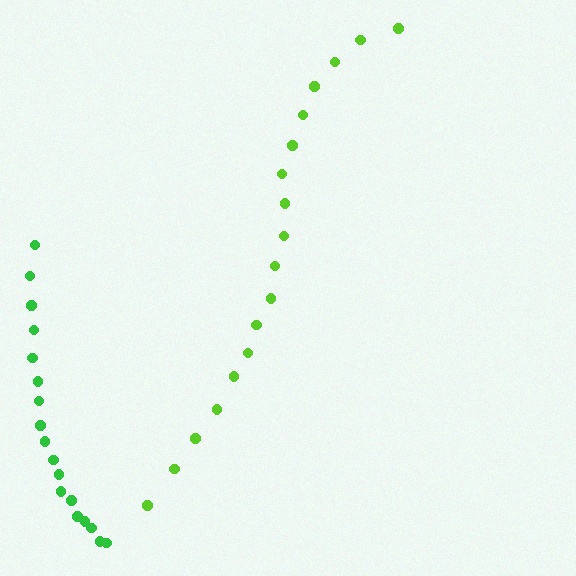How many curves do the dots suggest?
There are 2 distinct paths.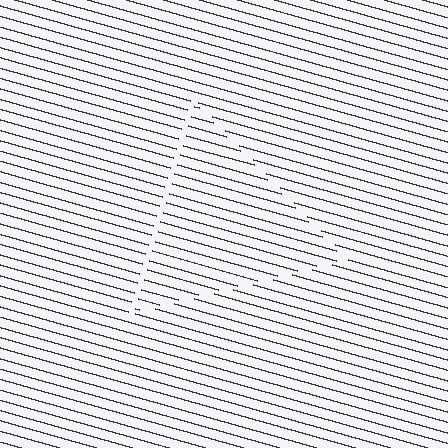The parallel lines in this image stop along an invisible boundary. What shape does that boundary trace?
An illusory triangle. The interior of the shape contains the same grating, shifted by half a period — the contour is defined by the phase discontinuity where line-ends from the inner and outer gratings abut.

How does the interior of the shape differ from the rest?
The interior of the shape contains the same grating, shifted by half a period — the contour is defined by the phase discontinuity where line-ends from the inner and outer gratings abut.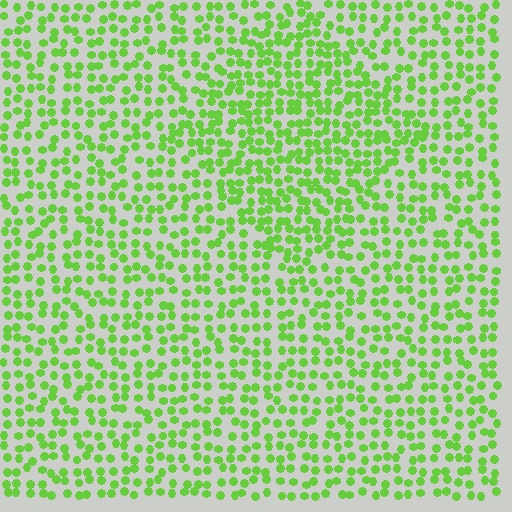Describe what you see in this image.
The image contains small lime elements arranged at two different densities. A diamond-shaped region is visible where the elements are more densely packed than the surrounding area.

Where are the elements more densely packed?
The elements are more densely packed inside the diamond boundary.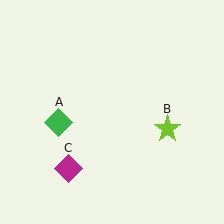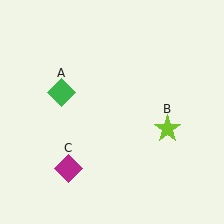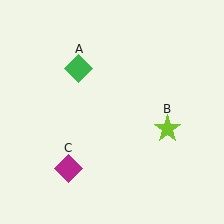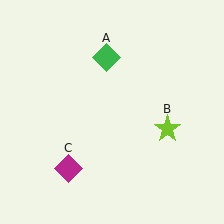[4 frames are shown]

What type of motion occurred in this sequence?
The green diamond (object A) rotated clockwise around the center of the scene.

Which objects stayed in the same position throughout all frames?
Lime star (object B) and magenta diamond (object C) remained stationary.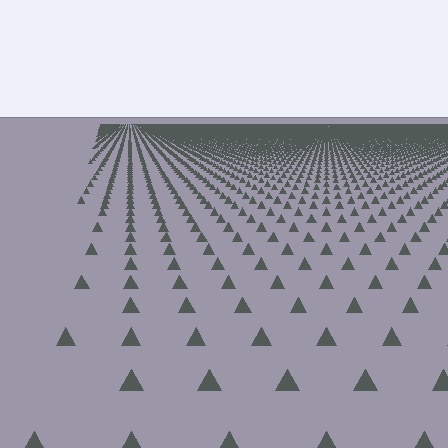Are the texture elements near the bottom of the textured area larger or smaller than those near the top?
Larger. Near the bottom, elements are closer to the viewer and appear at a bigger on-screen size.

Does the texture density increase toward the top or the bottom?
Density increases toward the top.